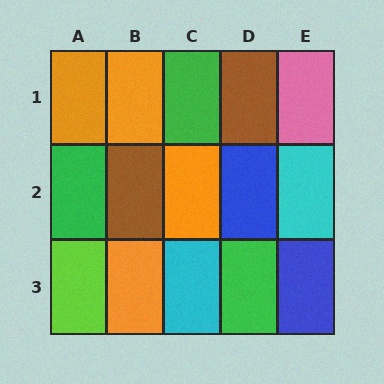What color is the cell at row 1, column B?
Orange.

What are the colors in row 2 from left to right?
Green, brown, orange, blue, cyan.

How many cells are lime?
1 cell is lime.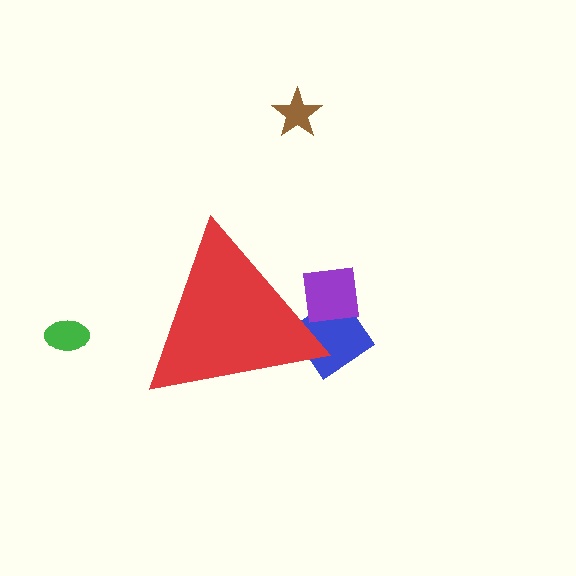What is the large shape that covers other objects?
A red triangle.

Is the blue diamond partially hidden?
Yes, the blue diamond is partially hidden behind the red triangle.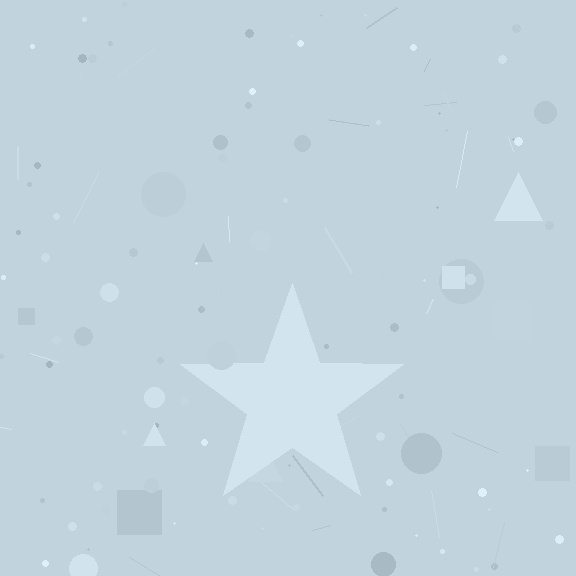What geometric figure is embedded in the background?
A star is embedded in the background.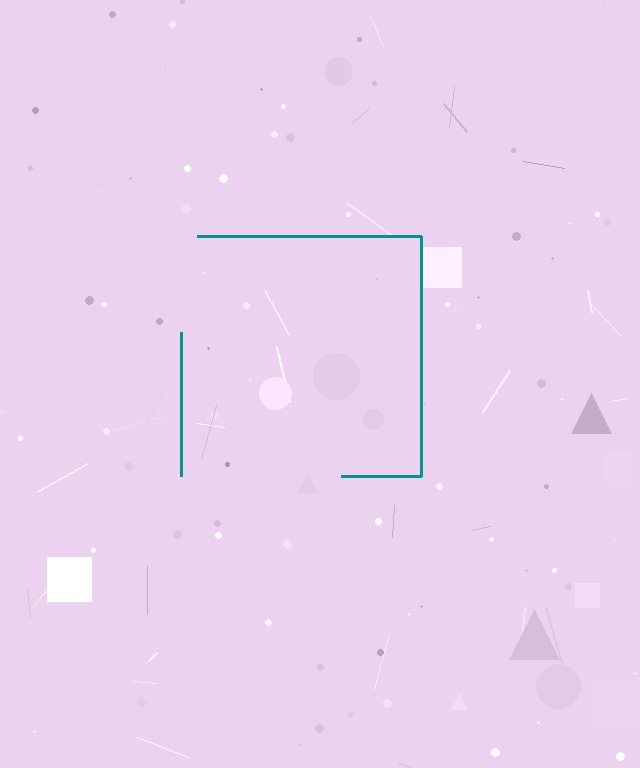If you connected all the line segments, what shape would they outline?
They would outline a square.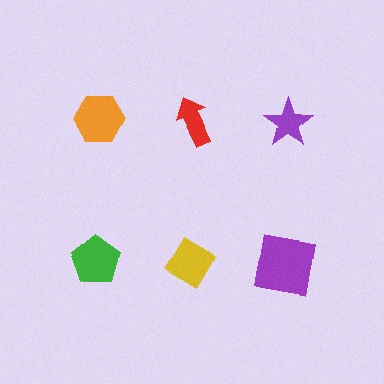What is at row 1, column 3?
A purple star.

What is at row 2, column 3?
A purple square.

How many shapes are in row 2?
3 shapes.